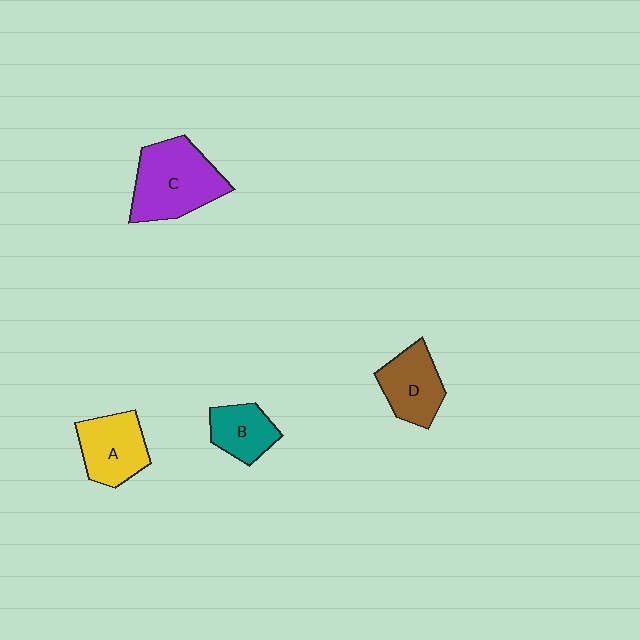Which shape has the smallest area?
Shape B (teal).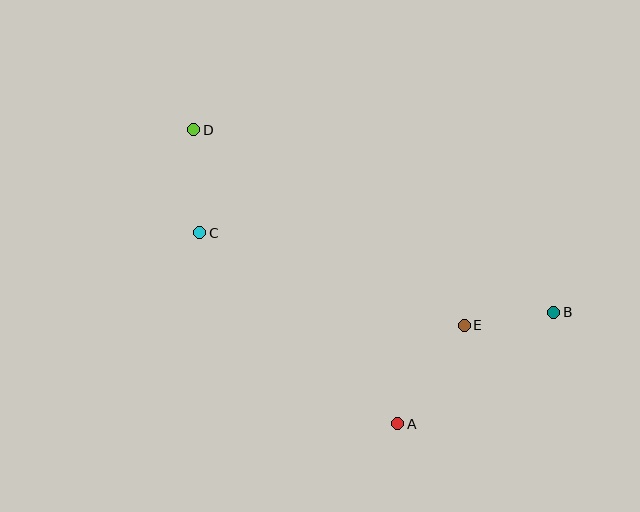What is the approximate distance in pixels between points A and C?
The distance between A and C is approximately 275 pixels.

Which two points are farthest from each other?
Points B and D are farthest from each other.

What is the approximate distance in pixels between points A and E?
The distance between A and E is approximately 119 pixels.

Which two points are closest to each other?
Points B and E are closest to each other.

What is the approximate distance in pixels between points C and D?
The distance between C and D is approximately 103 pixels.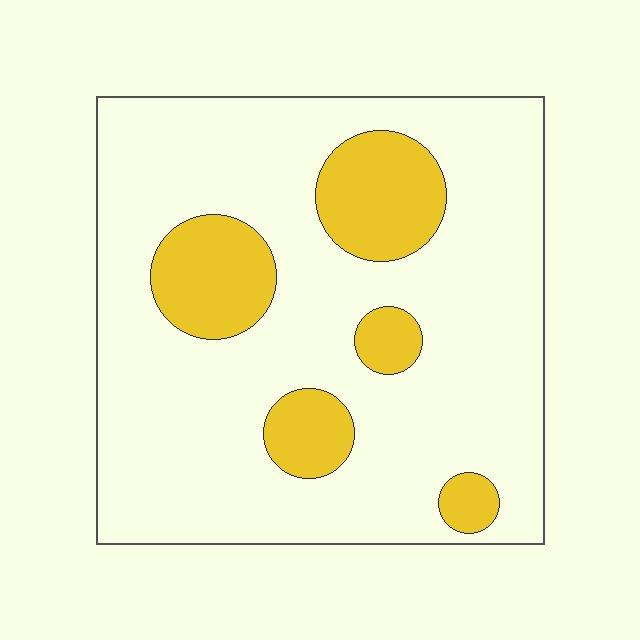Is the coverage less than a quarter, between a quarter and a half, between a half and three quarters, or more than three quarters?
Less than a quarter.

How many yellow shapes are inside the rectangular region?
5.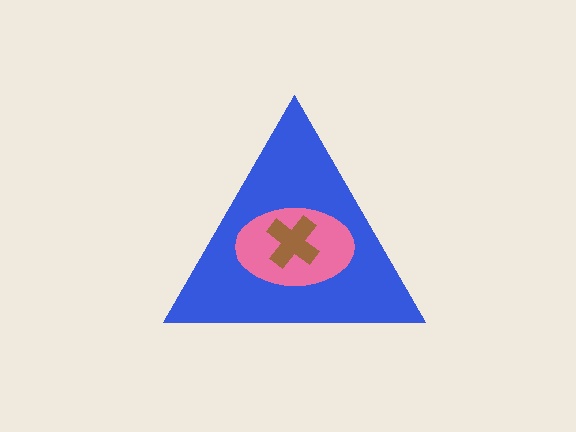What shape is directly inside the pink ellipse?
The brown cross.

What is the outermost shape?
The blue triangle.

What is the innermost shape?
The brown cross.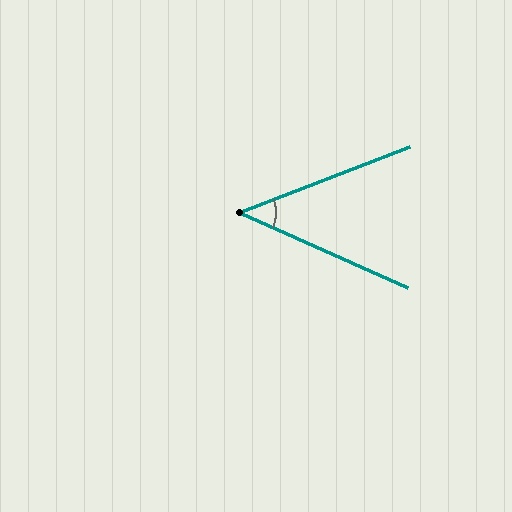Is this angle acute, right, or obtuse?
It is acute.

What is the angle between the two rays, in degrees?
Approximately 45 degrees.